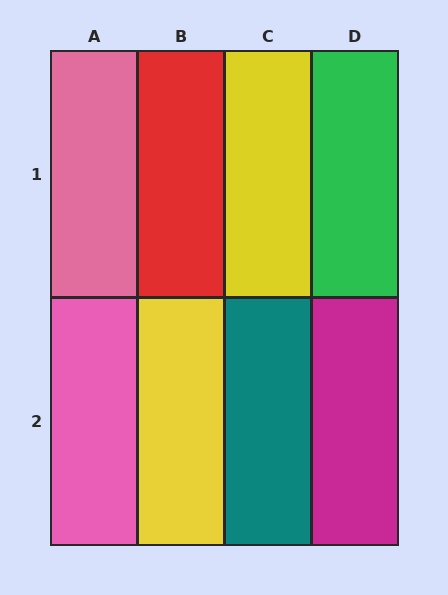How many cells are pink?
2 cells are pink.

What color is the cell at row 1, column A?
Pink.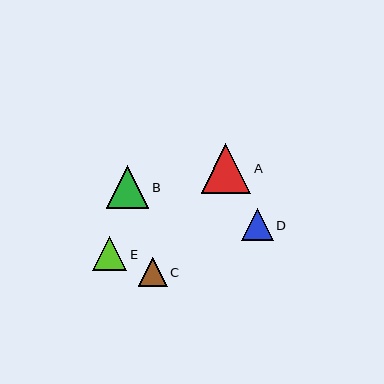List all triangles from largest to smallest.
From largest to smallest: A, B, E, D, C.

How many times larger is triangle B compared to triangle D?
Triangle B is approximately 1.3 times the size of triangle D.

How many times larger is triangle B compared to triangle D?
Triangle B is approximately 1.3 times the size of triangle D.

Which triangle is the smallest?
Triangle C is the smallest with a size of approximately 29 pixels.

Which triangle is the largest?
Triangle A is the largest with a size of approximately 49 pixels.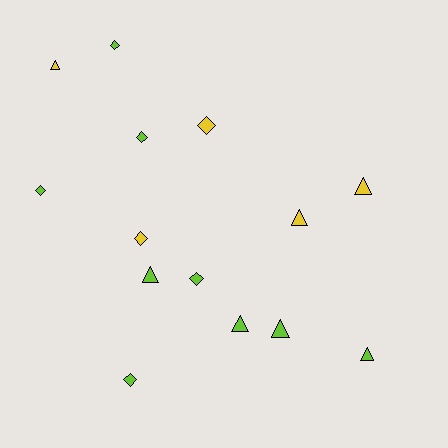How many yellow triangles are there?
There are 3 yellow triangles.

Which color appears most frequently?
Lime, with 9 objects.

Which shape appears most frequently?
Diamond, with 7 objects.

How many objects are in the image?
There are 14 objects.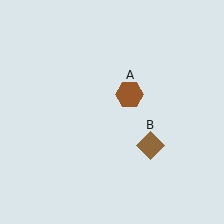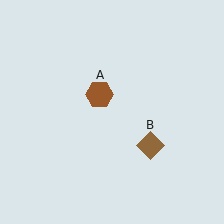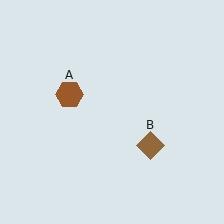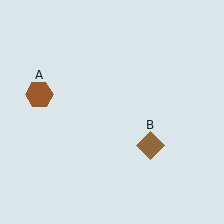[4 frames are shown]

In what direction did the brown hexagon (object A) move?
The brown hexagon (object A) moved left.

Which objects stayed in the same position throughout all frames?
Brown diamond (object B) remained stationary.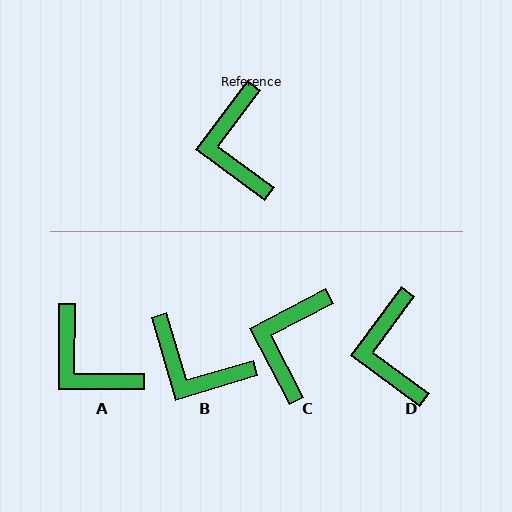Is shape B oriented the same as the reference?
No, it is off by about 53 degrees.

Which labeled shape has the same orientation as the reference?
D.